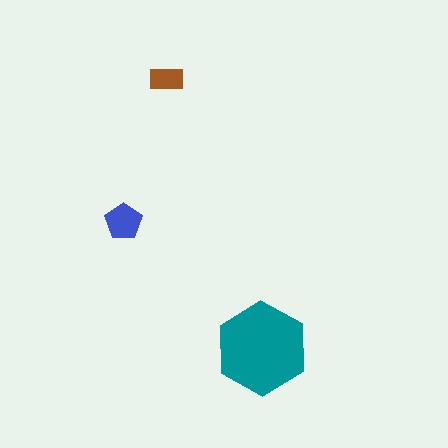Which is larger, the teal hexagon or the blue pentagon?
The teal hexagon.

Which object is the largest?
The teal hexagon.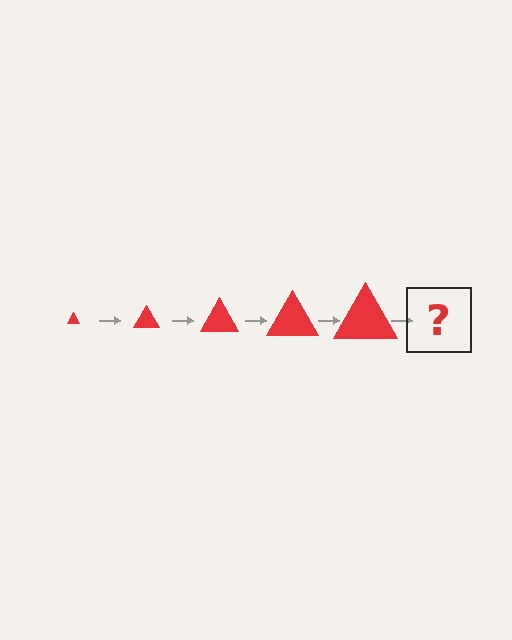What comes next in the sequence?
The next element should be a red triangle, larger than the previous one.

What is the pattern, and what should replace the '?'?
The pattern is that the triangle gets progressively larger each step. The '?' should be a red triangle, larger than the previous one.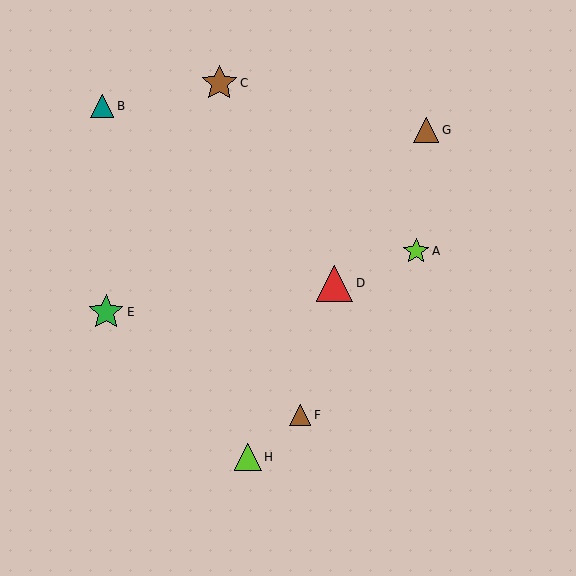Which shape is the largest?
The red triangle (labeled D) is the largest.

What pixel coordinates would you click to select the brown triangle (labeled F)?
Click at (300, 415) to select the brown triangle F.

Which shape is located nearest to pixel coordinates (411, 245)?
The lime star (labeled A) at (416, 251) is nearest to that location.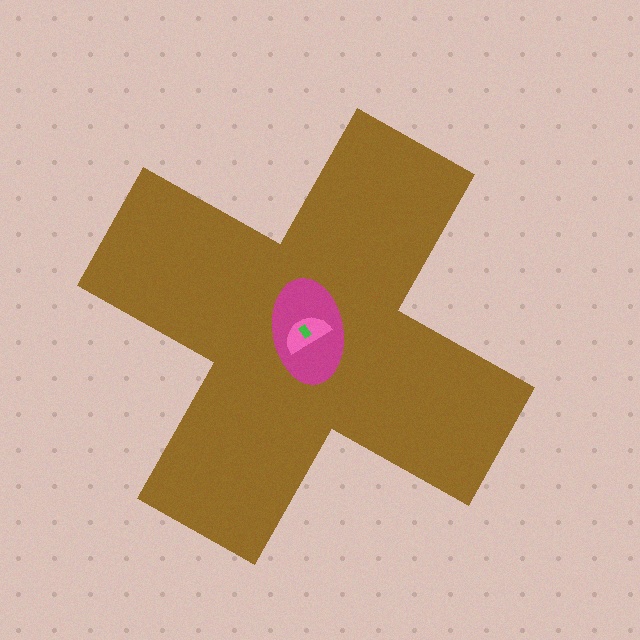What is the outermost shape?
The brown cross.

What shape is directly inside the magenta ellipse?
The pink semicircle.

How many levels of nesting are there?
4.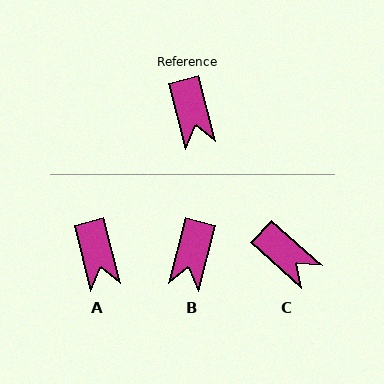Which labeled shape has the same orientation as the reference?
A.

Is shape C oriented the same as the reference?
No, it is off by about 34 degrees.